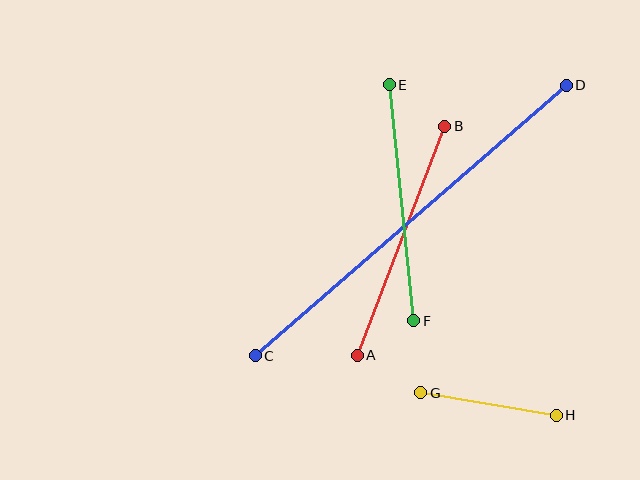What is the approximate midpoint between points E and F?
The midpoint is at approximately (401, 203) pixels.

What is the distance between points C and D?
The distance is approximately 413 pixels.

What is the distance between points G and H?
The distance is approximately 137 pixels.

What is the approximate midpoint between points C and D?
The midpoint is at approximately (411, 221) pixels.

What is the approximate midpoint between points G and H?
The midpoint is at approximately (489, 404) pixels.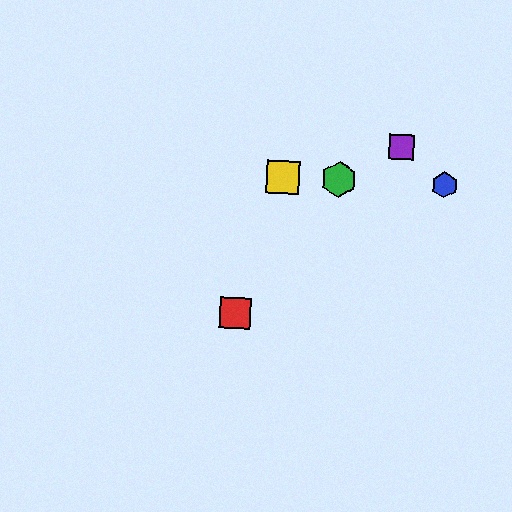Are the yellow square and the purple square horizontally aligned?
No, the yellow square is at y≈177 and the purple square is at y≈147.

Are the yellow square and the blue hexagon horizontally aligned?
Yes, both are at y≈177.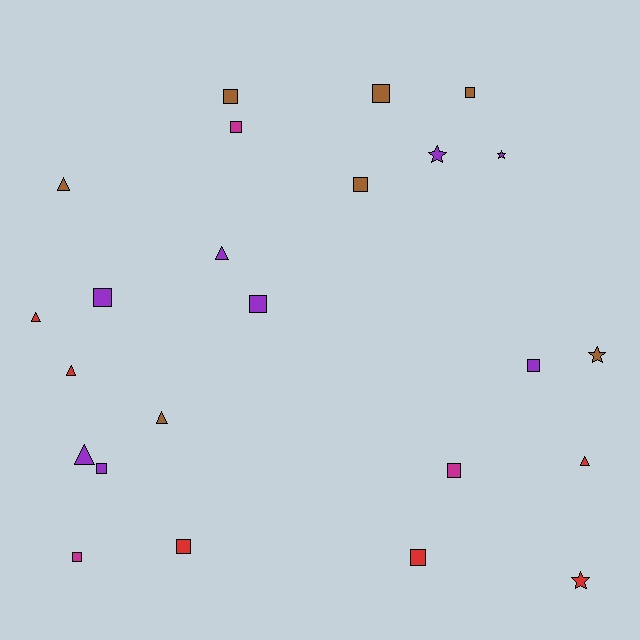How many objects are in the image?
There are 24 objects.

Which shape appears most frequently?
Square, with 13 objects.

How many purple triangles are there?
There are 2 purple triangles.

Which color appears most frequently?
Purple, with 8 objects.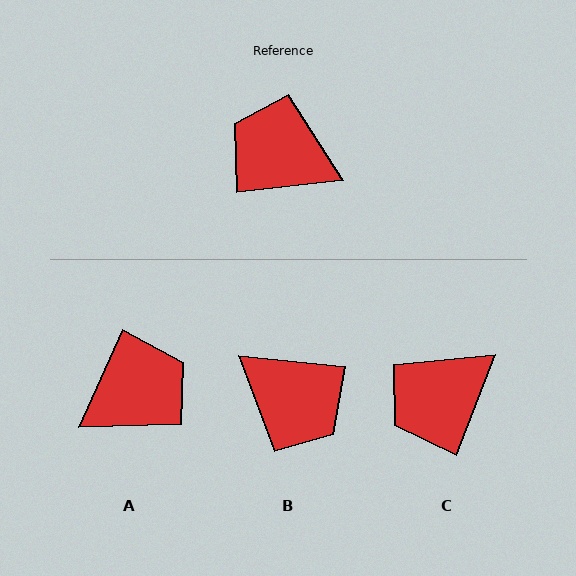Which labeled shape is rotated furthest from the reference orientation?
B, about 168 degrees away.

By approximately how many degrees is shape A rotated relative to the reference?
Approximately 120 degrees clockwise.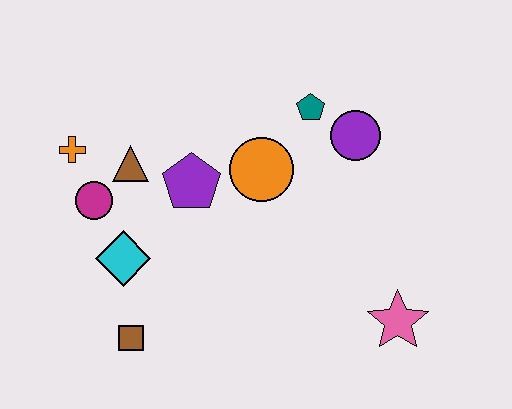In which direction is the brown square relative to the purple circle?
The brown square is to the left of the purple circle.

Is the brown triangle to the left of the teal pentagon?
Yes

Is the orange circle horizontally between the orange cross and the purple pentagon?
No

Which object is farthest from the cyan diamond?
The pink star is farthest from the cyan diamond.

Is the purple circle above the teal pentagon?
No